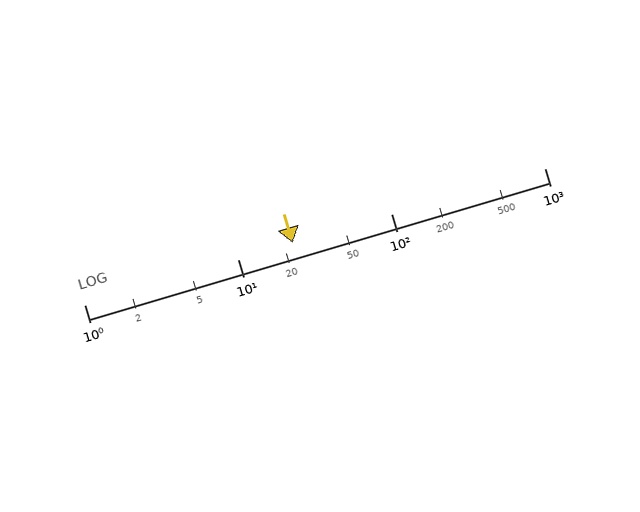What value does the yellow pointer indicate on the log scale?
The pointer indicates approximately 23.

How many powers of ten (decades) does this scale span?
The scale spans 3 decades, from 1 to 1000.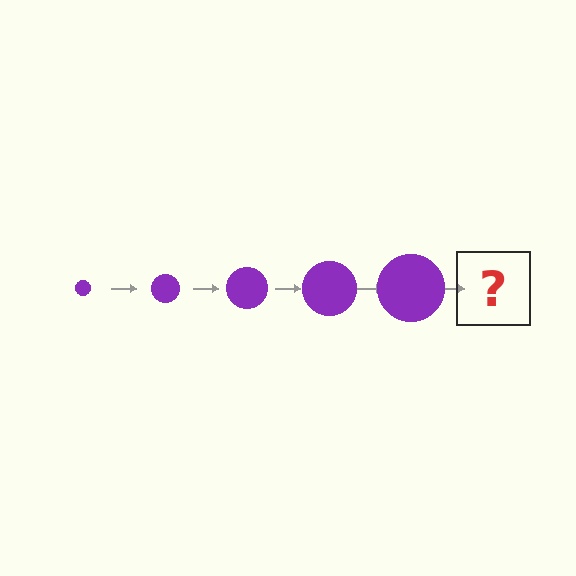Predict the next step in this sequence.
The next step is a purple circle, larger than the previous one.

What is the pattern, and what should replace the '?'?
The pattern is that the circle gets progressively larger each step. The '?' should be a purple circle, larger than the previous one.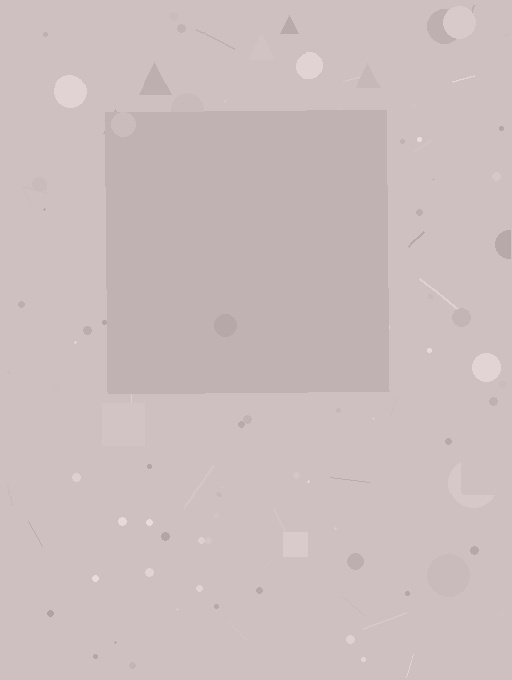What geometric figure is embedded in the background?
A square is embedded in the background.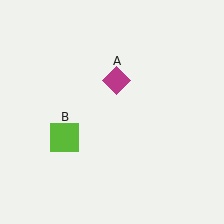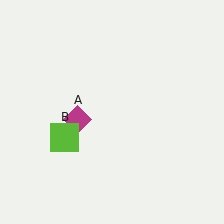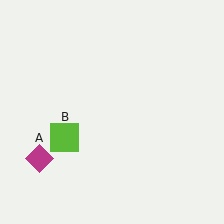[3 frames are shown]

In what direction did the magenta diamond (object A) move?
The magenta diamond (object A) moved down and to the left.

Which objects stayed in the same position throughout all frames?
Lime square (object B) remained stationary.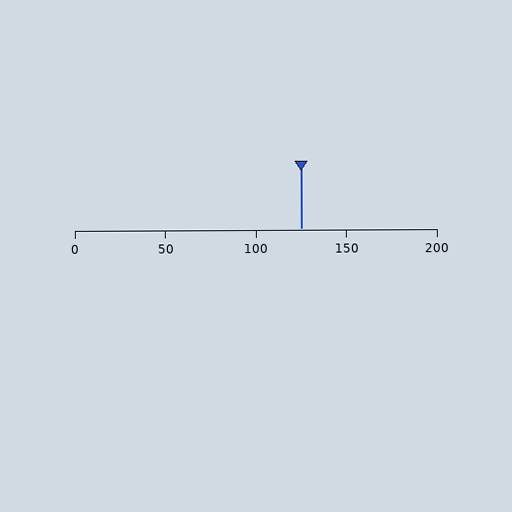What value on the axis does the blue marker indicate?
The marker indicates approximately 125.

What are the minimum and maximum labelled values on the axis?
The axis runs from 0 to 200.